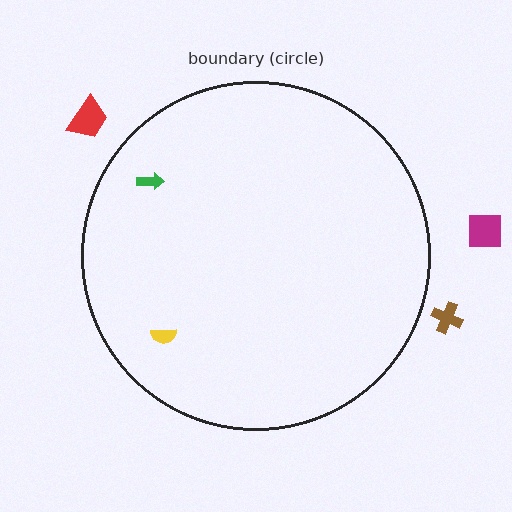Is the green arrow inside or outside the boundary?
Inside.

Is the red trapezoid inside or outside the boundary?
Outside.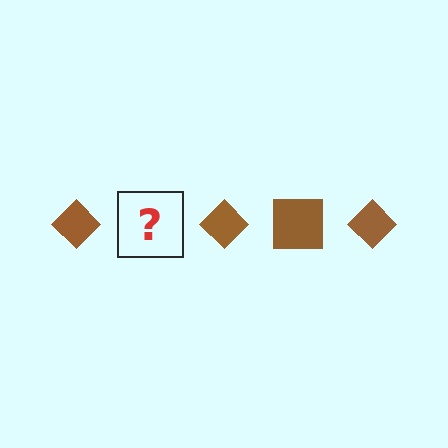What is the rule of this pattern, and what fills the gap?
The rule is that the pattern cycles through diamond, square shapes in brown. The gap should be filled with a brown square.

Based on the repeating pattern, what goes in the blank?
The blank should be a brown square.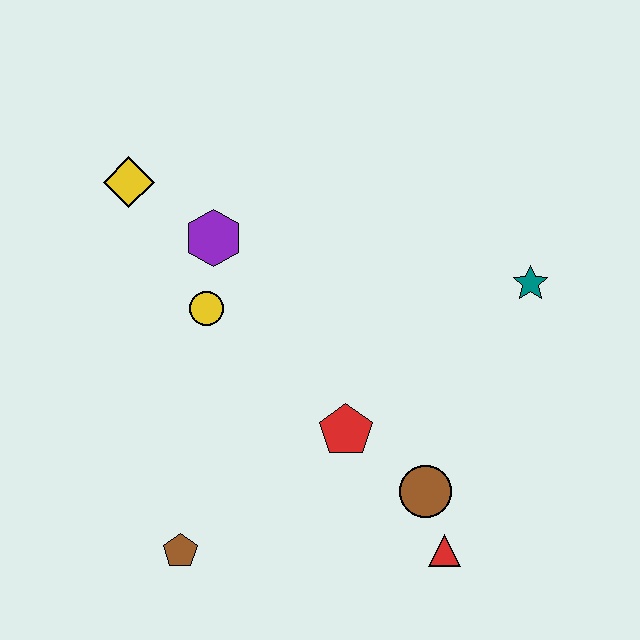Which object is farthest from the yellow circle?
The red triangle is farthest from the yellow circle.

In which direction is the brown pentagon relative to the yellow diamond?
The brown pentagon is below the yellow diamond.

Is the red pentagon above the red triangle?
Yes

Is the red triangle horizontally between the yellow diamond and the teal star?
Yes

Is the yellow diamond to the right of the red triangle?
No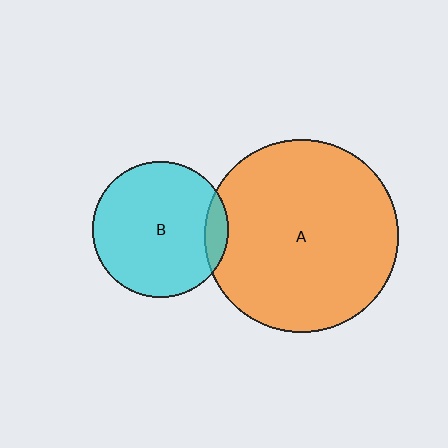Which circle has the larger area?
Circle A (orange).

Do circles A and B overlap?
Yes.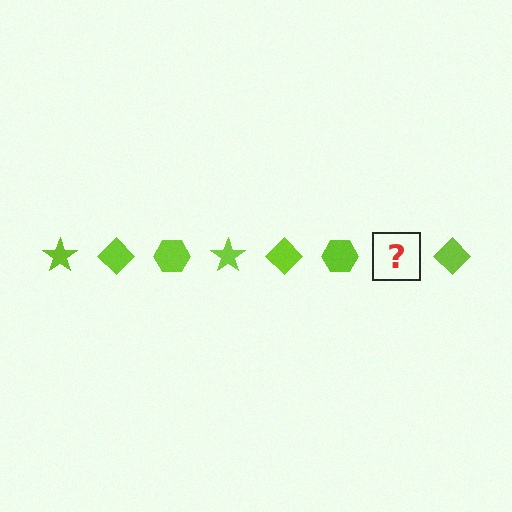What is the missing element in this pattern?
The missing element is a lime star.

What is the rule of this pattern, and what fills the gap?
The rule is that the pattern cycles through star, diamond, hexagon shapes in lime. The gap should be filled with a lime star.